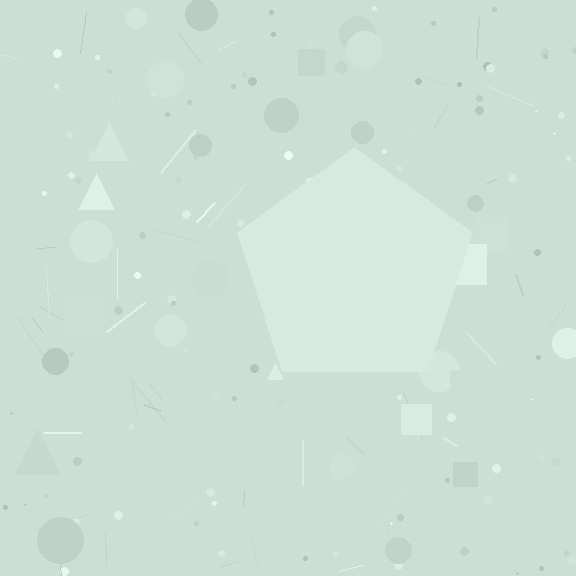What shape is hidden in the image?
A pentagon is hidden in the image.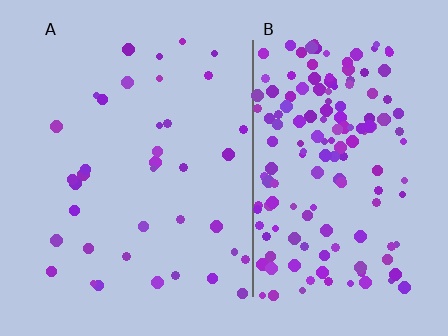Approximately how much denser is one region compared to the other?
Approximately 4.2× — region B over region A.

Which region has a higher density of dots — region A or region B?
B (the right).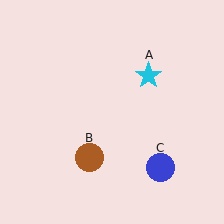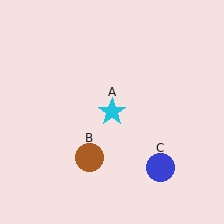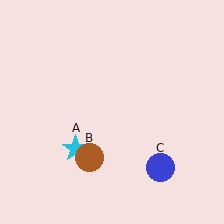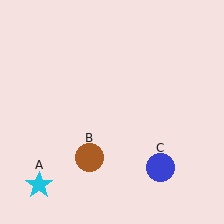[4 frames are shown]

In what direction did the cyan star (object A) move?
The cyan star (object A) moved down and to the left.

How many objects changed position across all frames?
1 object changed position: cyan star (object A).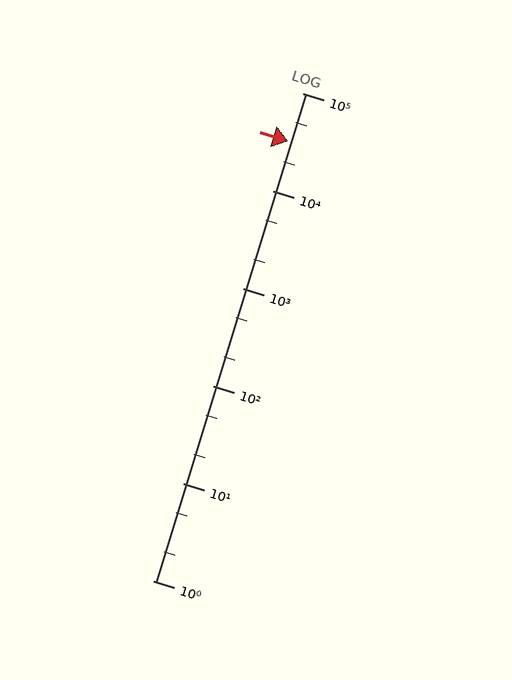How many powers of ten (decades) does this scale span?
The scale spans 5 decades, from 1 to 100000.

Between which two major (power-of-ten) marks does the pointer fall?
The pointer is between 10000 and 100000.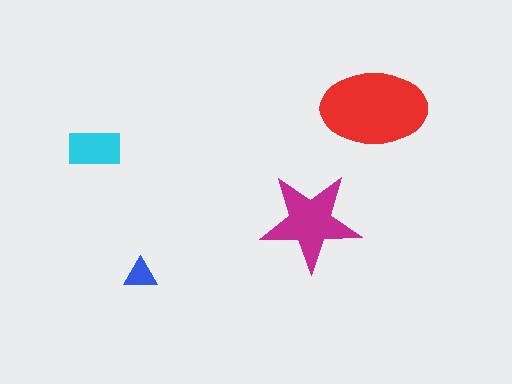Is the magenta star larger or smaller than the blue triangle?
Larger.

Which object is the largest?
The red ellipse.